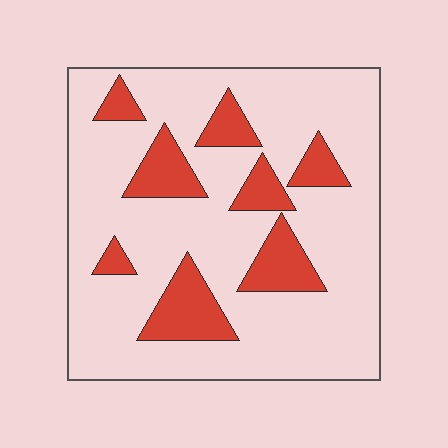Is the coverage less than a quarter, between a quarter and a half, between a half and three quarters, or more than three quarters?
Less than a quarter.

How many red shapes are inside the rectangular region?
8.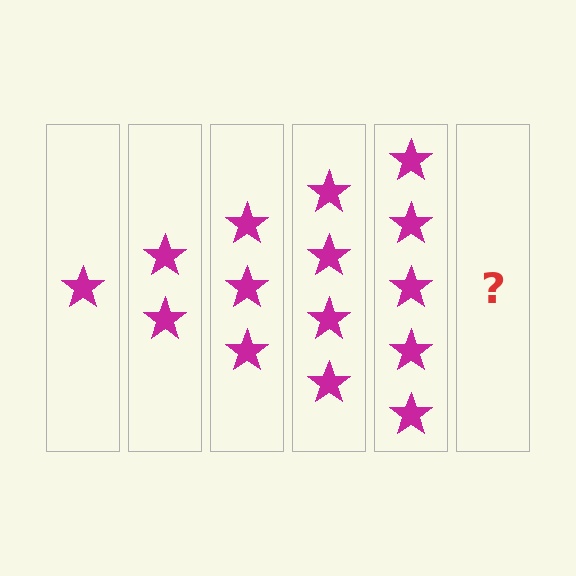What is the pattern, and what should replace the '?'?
The pattern is that each step adds one more star. The '?' should be 6 stars.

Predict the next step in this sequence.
The next step is 6 stars.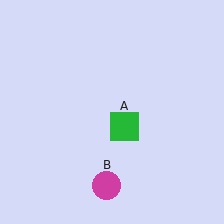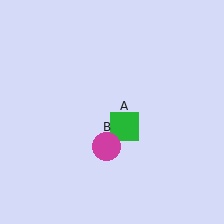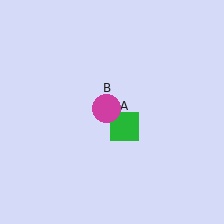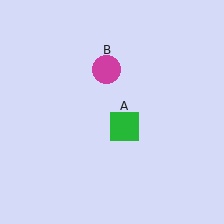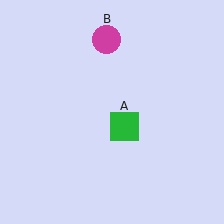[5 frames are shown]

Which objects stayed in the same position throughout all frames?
Green square (object A) remained stationary.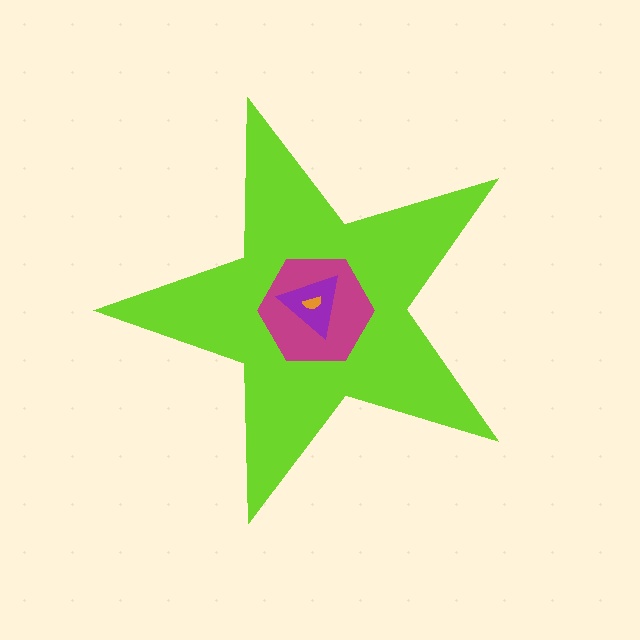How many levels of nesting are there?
4.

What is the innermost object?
The orange semicircle.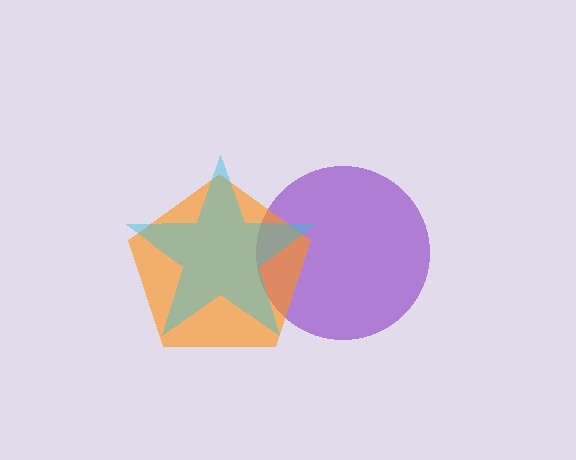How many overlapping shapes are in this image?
There are 3 overlapping shapes in the image.